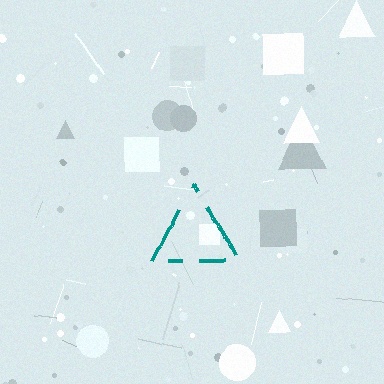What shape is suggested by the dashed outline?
The dashed outline suggests a triangle.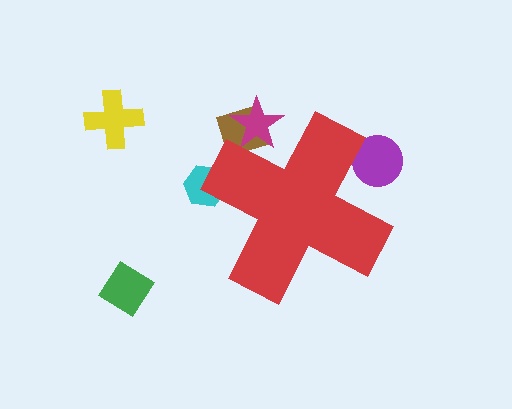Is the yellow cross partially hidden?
No, the yellow cross is fully visible.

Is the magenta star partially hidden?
Yes, the magenta star is partially hidden behind the red cross.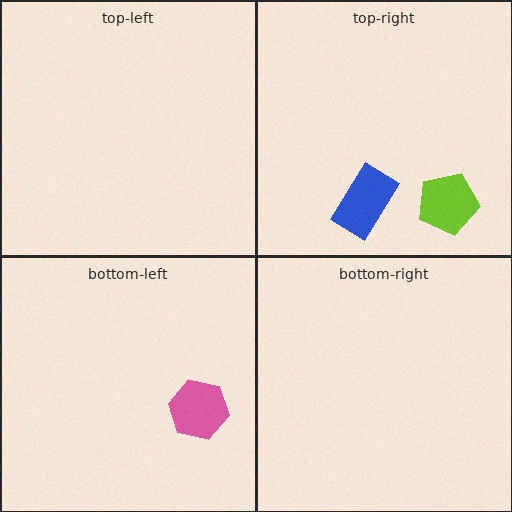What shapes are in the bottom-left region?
The pink hexagon.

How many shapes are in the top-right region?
2.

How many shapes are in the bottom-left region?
1.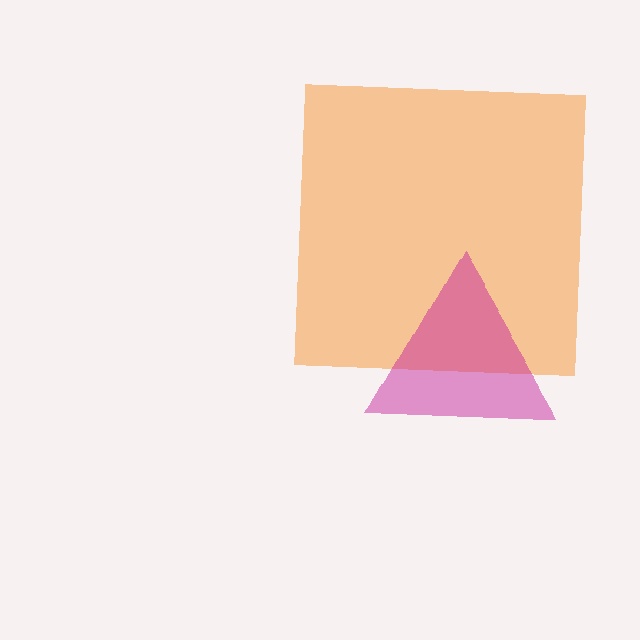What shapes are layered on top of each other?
The layered shapes are: an orange square, a magenta triangle.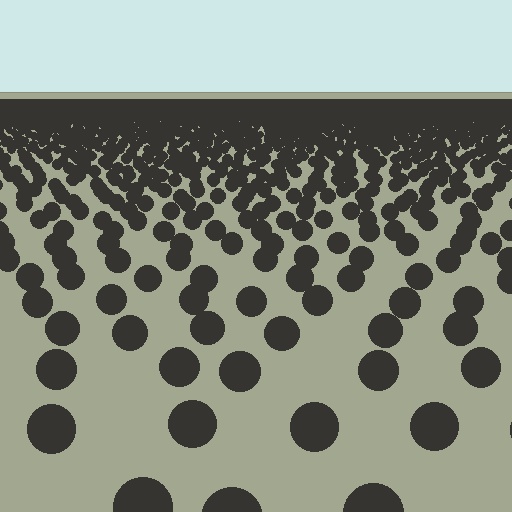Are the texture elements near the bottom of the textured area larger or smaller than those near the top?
Larger. Near the bottom, elements are closer to the viewer and appear at a bigger on-screen size.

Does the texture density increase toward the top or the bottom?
Density increases toward the top.